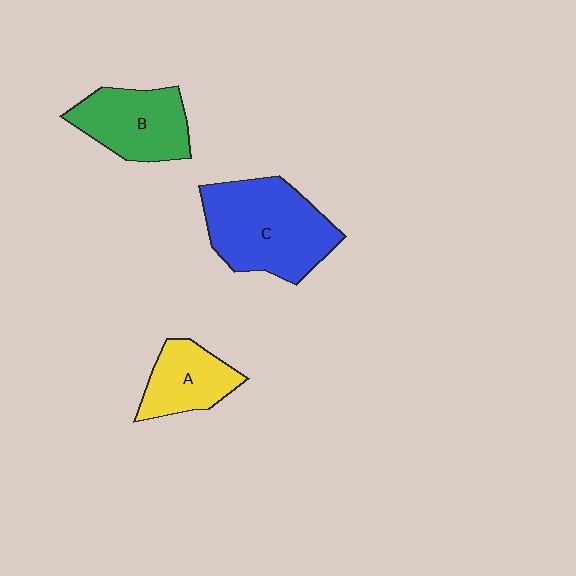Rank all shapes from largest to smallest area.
From largest to smallest: C (blue), B (green), A (yellow).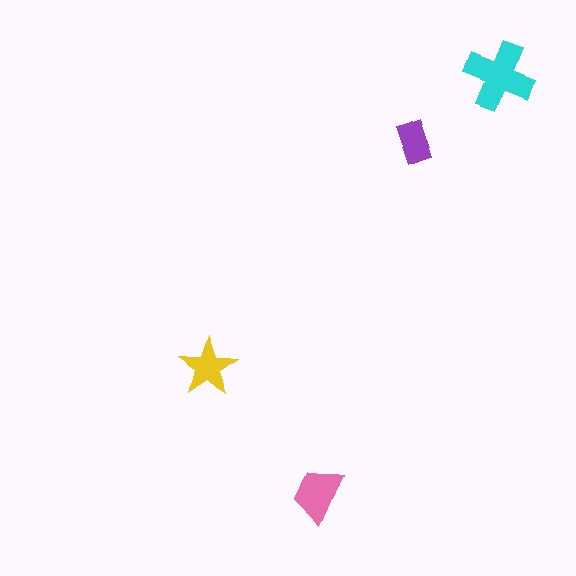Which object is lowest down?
The pink trapezoid is bottommost.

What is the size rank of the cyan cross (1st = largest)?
1st.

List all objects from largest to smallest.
The cyan cross, the pink trapezoid, the yellow star, the purple rectangle.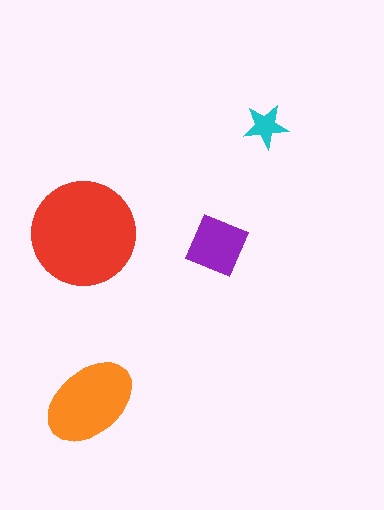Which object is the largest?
The red circle.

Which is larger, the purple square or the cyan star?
The purple square.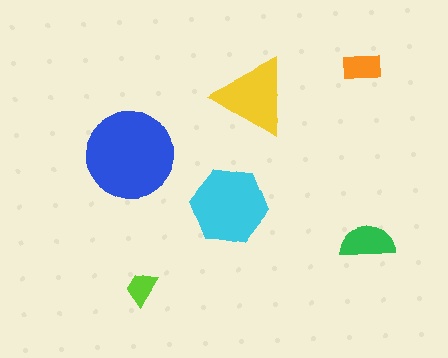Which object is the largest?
The blue circle.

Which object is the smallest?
The lime trapezoid.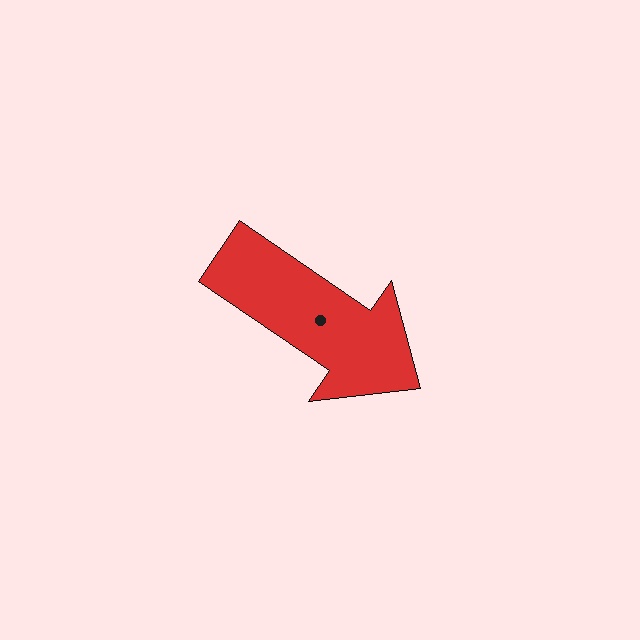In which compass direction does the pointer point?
Southeast.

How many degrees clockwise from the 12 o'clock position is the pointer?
Approximately 124 degrees.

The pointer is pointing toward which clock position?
Roughly 4 o'clock.